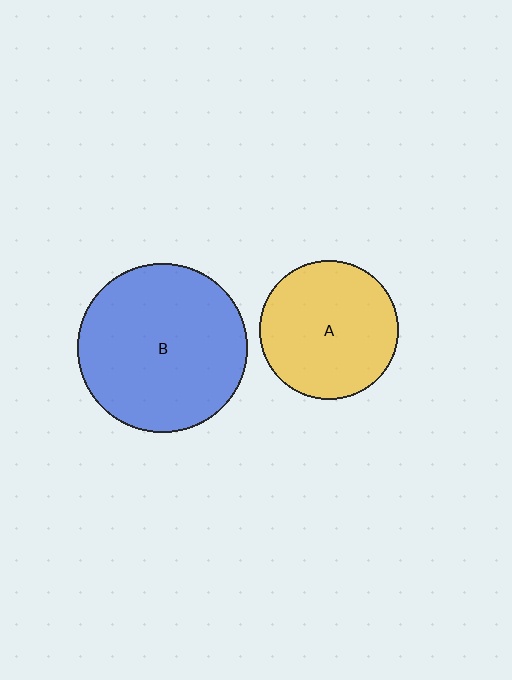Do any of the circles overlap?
No, none of the circles overlap.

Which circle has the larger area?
Circle B (blue).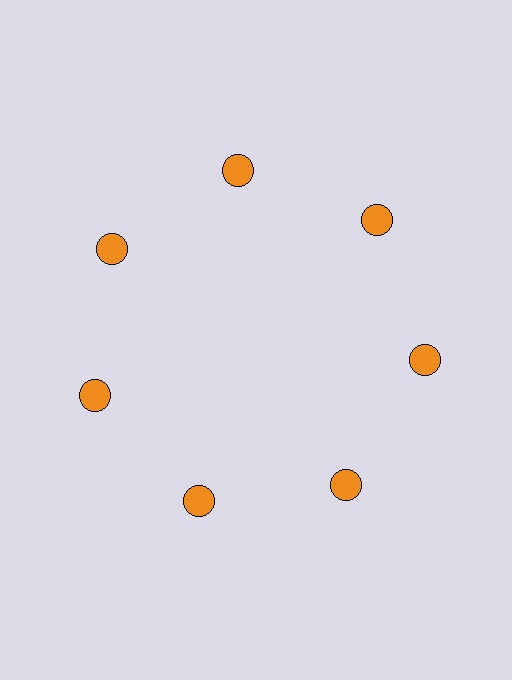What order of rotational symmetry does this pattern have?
This pattern has 7-fold rotational symmetry.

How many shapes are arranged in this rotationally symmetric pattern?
There are 7 shapes, arranged in 7 groups of 1.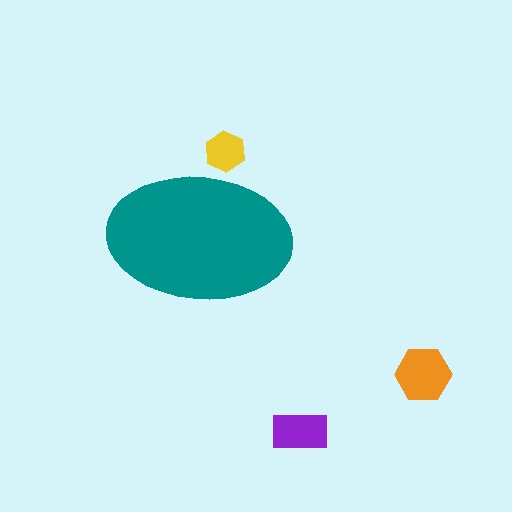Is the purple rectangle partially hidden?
No, the purple rectangle is fully visible.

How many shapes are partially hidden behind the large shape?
1 shape is partially hidden.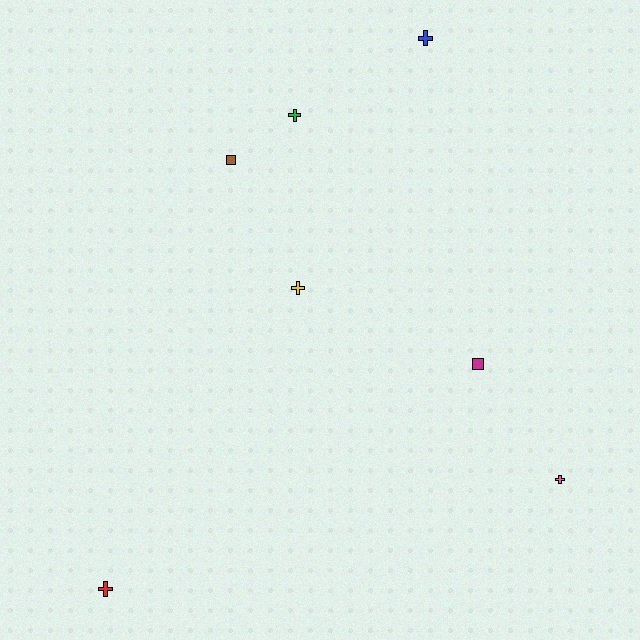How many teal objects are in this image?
There are no teal objects.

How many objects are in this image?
There are 7 objects.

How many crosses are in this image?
There are 5 crosses.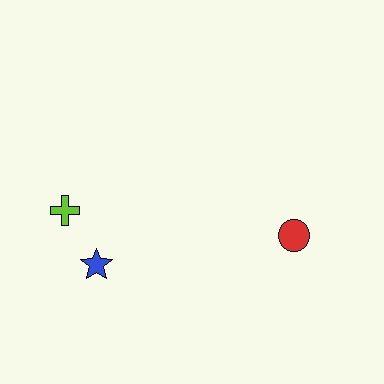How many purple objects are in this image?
There are no purple objects.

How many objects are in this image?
There are 3 objects.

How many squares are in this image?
There are no squares.